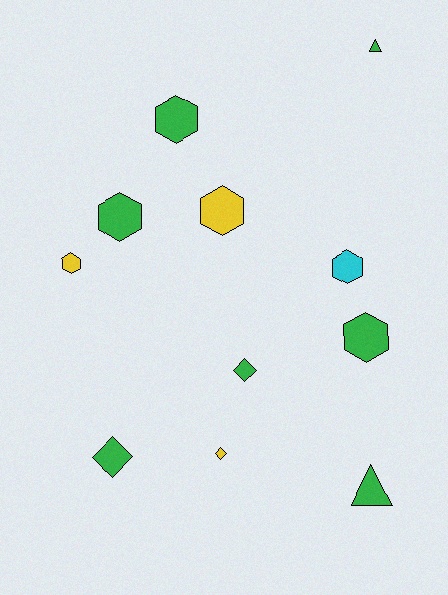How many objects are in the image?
There are 11 objects.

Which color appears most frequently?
Green, with 7 objects.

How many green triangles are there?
There are 2 green triangles.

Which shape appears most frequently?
Hexagon, with 6 objects.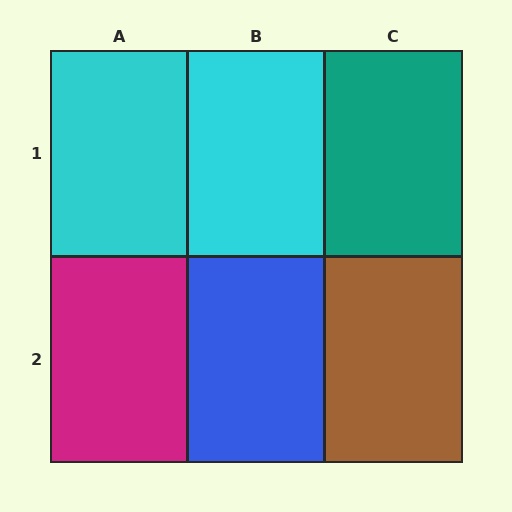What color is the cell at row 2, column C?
Brown.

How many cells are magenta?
1 cell is magenta.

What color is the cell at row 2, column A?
Magenta.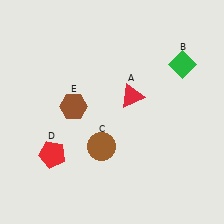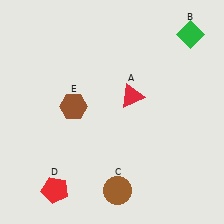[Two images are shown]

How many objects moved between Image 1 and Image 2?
3 objects moved between the two images.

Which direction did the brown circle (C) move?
The brown circle (C) moved down.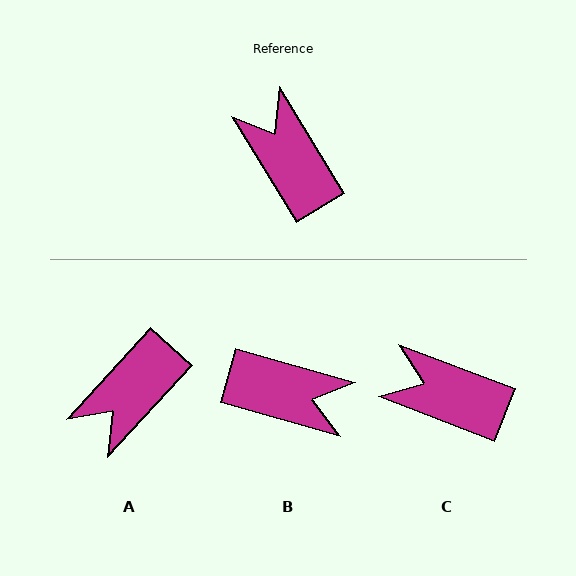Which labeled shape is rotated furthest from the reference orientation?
B, about 137 degrees away.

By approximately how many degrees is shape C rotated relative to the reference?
Approximately 38 degrees counter-clockwise.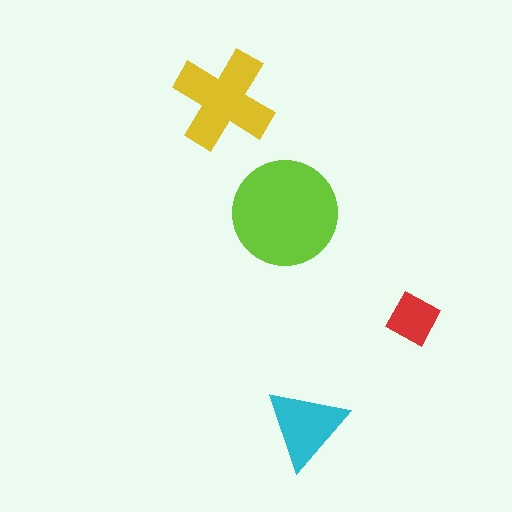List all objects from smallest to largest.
The red diamond, the cyan triangle, the yellow cross, the lime circle.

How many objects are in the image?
There are 4 objects in the image.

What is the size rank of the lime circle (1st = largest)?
1st.